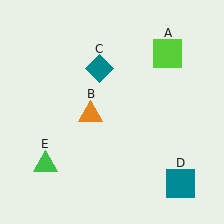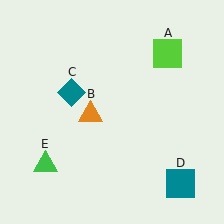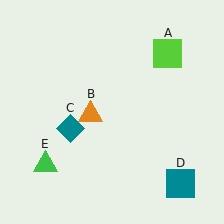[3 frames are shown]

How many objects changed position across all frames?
1 object changed position: teal diamond (object C).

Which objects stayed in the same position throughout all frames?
Lime square (object A) and orange triangle (object B) and teal square (object D) and green triangle (object E) remained stationary.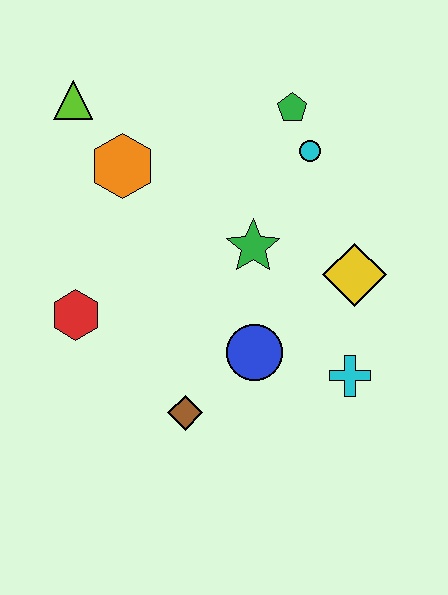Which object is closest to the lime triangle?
The orange hexagon is closest to the lime triangle.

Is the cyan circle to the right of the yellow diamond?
No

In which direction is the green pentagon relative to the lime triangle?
The green pentagon is to the right of the lime triangle.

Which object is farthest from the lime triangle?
The cyan cross is farthest from the lime triangle.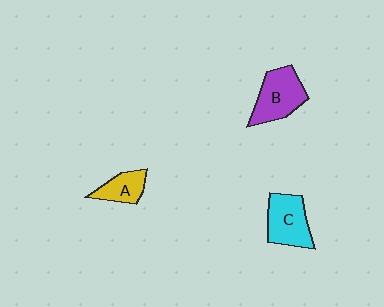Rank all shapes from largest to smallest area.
From largest to smallest: B (purple), C (cyan), A (yellow).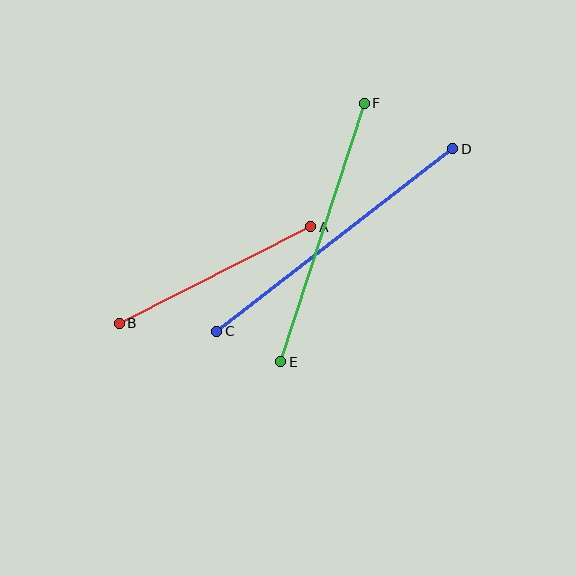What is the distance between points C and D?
The distance is approximately 298 pixels.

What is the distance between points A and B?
The distance is approximately 214 pixels.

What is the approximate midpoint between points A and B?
The midpoint is at approximately (215, 275) pixels.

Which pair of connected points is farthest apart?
Points C and D are farthest apart.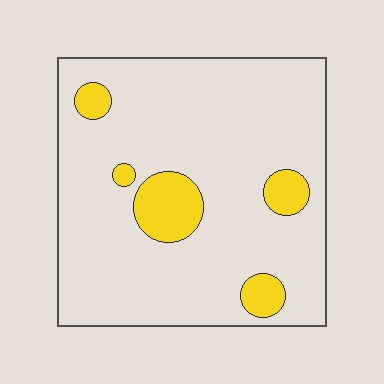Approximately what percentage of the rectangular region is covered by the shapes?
Approximately 10%.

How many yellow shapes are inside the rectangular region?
5.